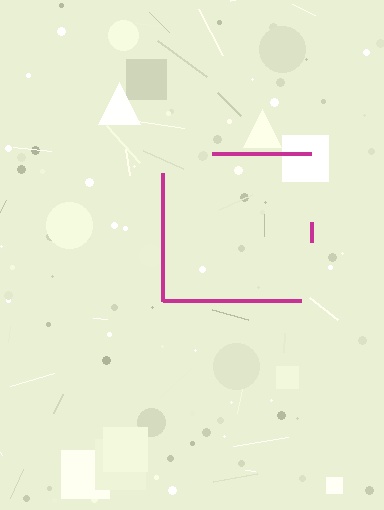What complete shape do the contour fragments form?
The contour fragments form a square.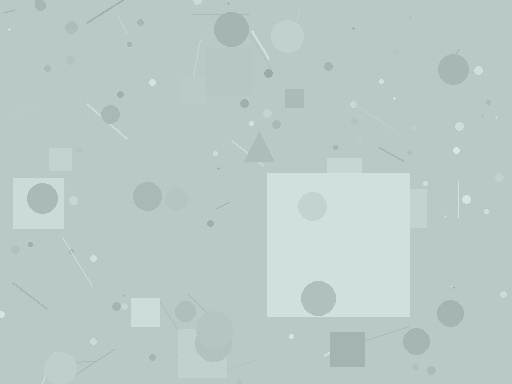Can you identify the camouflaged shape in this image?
The camouflaged shape is a square.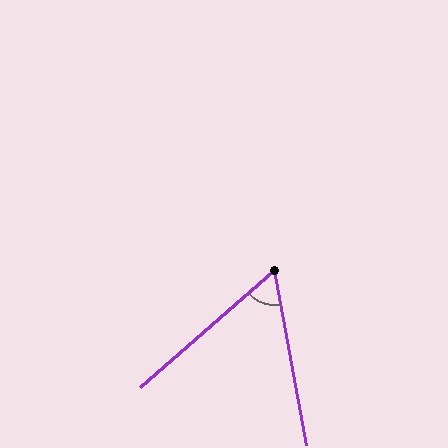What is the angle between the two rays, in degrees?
Approximately 59 degrees.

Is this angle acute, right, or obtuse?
It is acute.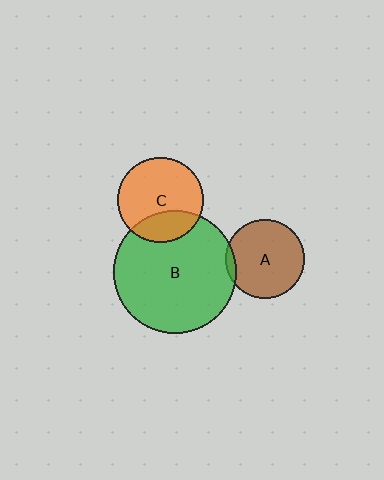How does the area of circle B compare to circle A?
Approximately 2.4 times.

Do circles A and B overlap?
Yes.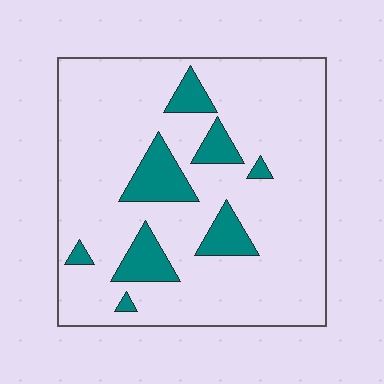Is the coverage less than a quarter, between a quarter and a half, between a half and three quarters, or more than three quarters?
Less than a quarter.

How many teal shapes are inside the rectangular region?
8.